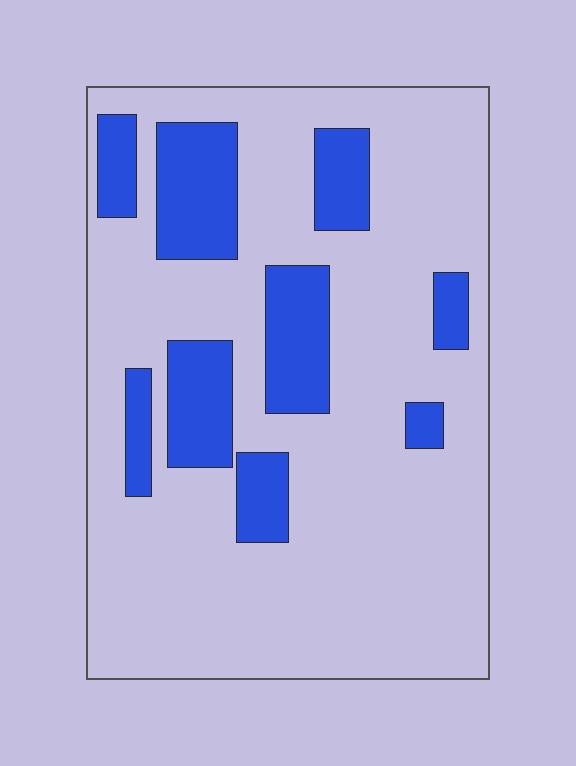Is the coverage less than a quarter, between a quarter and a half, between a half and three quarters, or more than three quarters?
Less than a quarter.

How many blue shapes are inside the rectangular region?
9.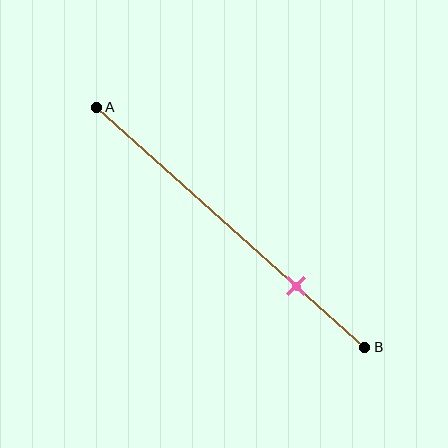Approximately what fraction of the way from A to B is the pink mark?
The pink mark is approximately 75% of the way from A to B.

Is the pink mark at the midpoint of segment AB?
No, the mark is at about 75% from A, not at the 50% midpoint.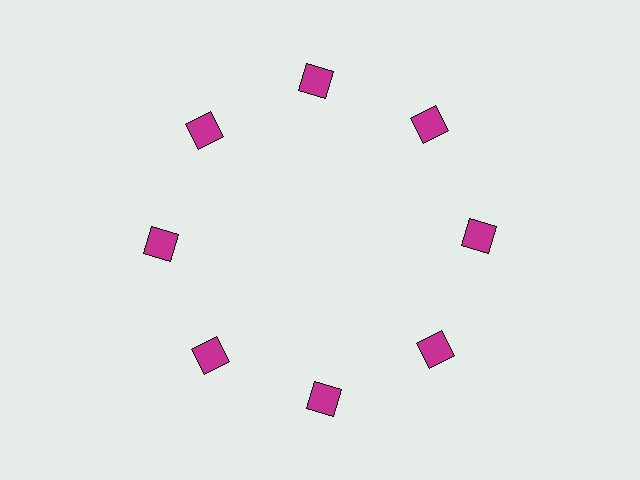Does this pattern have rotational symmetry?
Yes, this pattern has 8-fold rotational symmetry. It looks the same after rotating 45 degrees around the center.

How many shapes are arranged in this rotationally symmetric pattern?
There are 8 shapes, arranged in 8 groups of 1.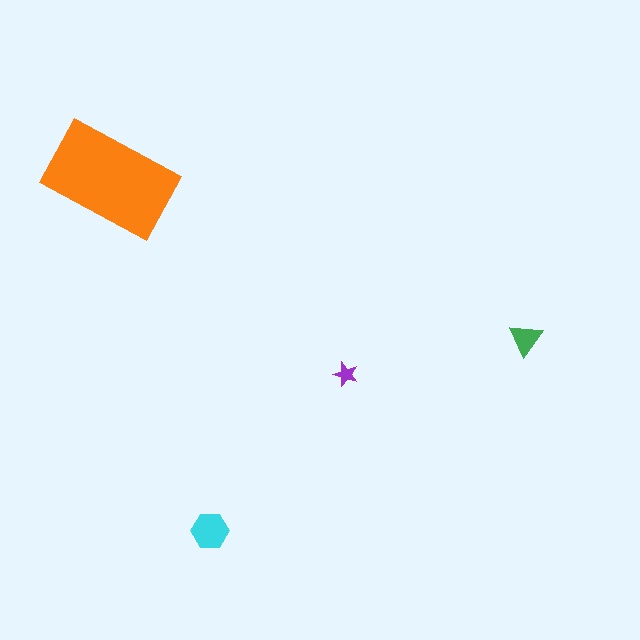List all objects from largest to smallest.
The orange rectangle, the cyan hexagon, the green triangle, the purple star.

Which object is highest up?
The orange rectangle is topmost.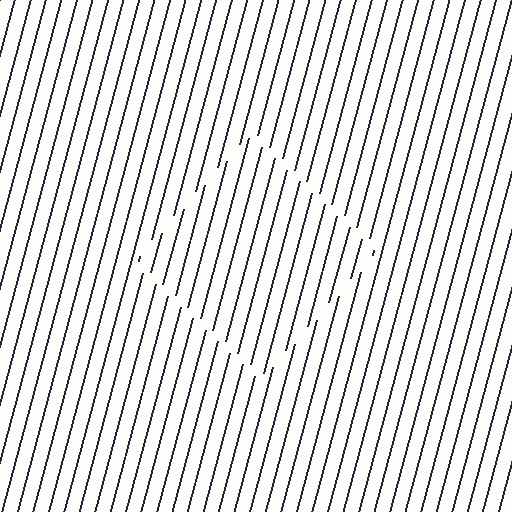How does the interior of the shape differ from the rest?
The interior of the shape contains the same grating, shifted by half a period — the contour is defined by the phase discontinuity where line-ends from the inner and outer gratings abut.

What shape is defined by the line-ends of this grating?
An illusory square. The interior of the shape contains the same grating, shifted by half a period — the contour is defined by the phase discontinuity where line-ends from the inner and outer gratings abut.